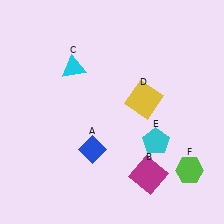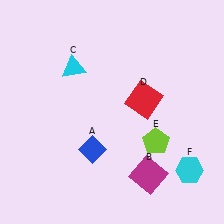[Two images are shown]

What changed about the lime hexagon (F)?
In Image 1, F is lime. In Image 2, it changed to cyan.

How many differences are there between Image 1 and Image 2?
There are 3 differences between the two images.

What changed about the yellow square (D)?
In Image 1, D is yellow. In Image 2, it changed to red.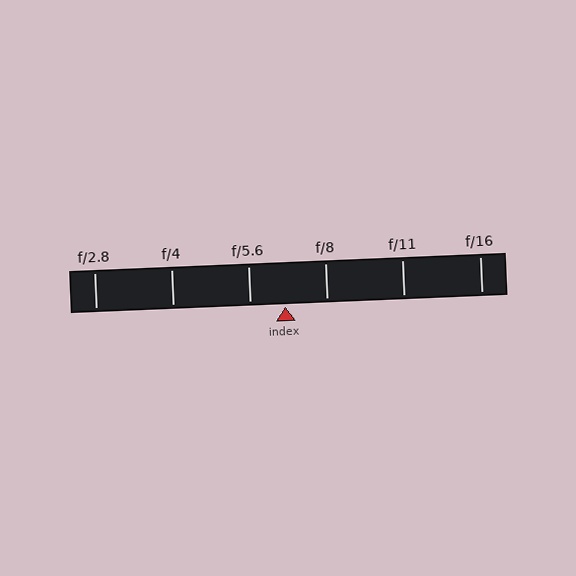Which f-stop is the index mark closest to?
The index mark is closest to f/5.6.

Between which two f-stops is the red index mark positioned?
The index mark is between f/5.6 and f/8.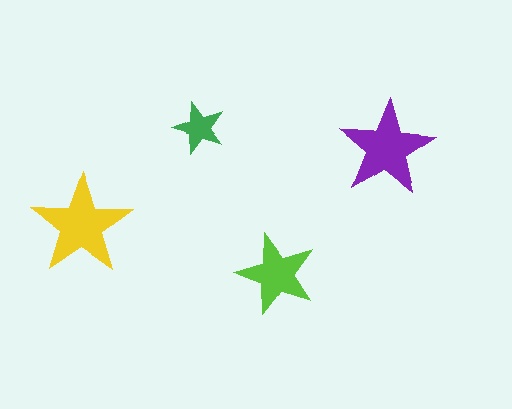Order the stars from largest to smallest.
the yellow one, the purple one, the lime one, the green one.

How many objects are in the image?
There are 4 objects in the image.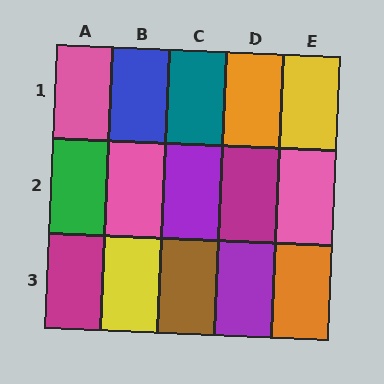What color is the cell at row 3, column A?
Magenta.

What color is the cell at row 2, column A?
Green.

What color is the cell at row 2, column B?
Pink.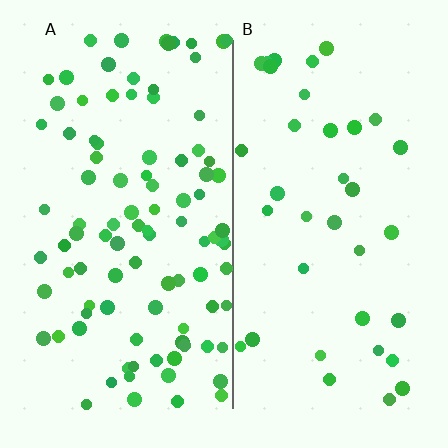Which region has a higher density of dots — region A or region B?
A (the left).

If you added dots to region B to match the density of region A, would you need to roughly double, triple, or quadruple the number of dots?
Approximately triple.